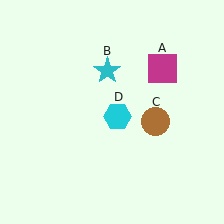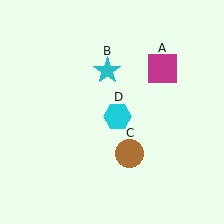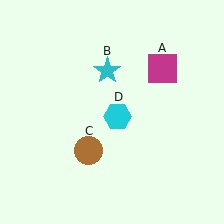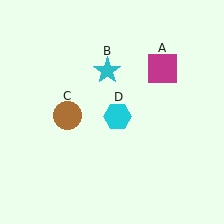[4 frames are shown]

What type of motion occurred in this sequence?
The brown circle (object C) rotated clockwise around the center of the scene.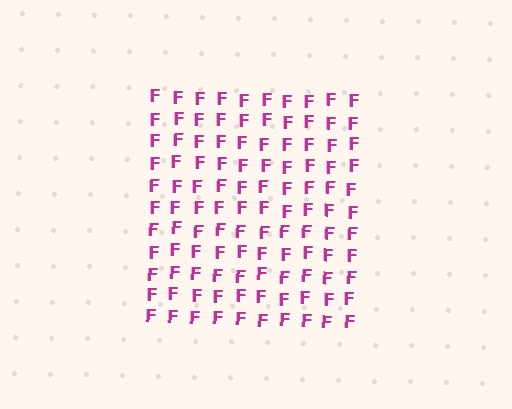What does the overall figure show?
The overall figure shows a square.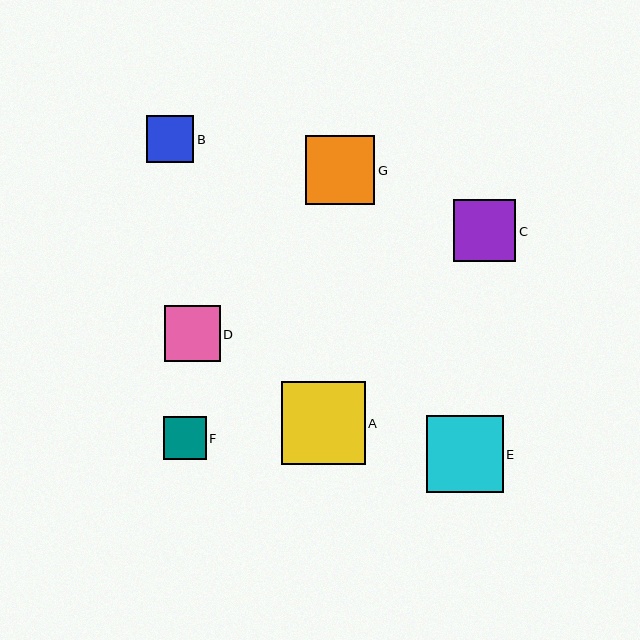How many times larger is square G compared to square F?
Square G is approximately 1.6 times the size of square F.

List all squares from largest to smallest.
From largest to smallest: A, E, G, C, D, B, F.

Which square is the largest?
Square A is the largest with a size of approximately 84 pixels.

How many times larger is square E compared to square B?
Square E is approximately 1.6 times the size of square B.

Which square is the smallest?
Square F is the smallest with a size of approximately 43 pixels.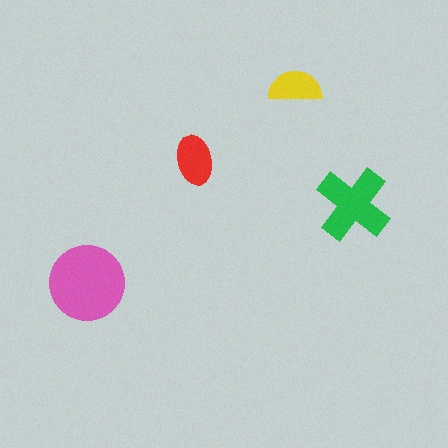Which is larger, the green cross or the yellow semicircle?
The green cross.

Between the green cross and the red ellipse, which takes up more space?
The green cross.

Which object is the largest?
The pink circle.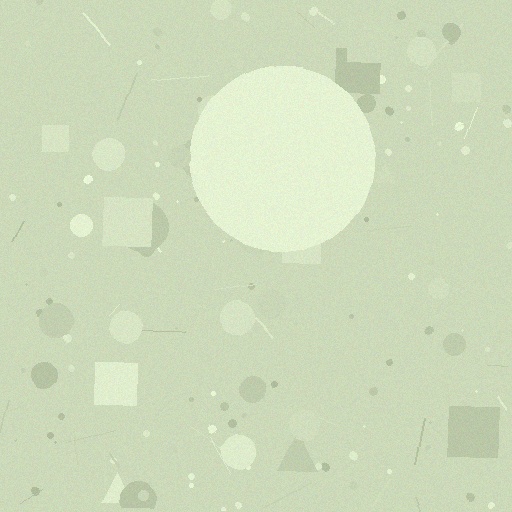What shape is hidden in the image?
A circle is hidden in the image.